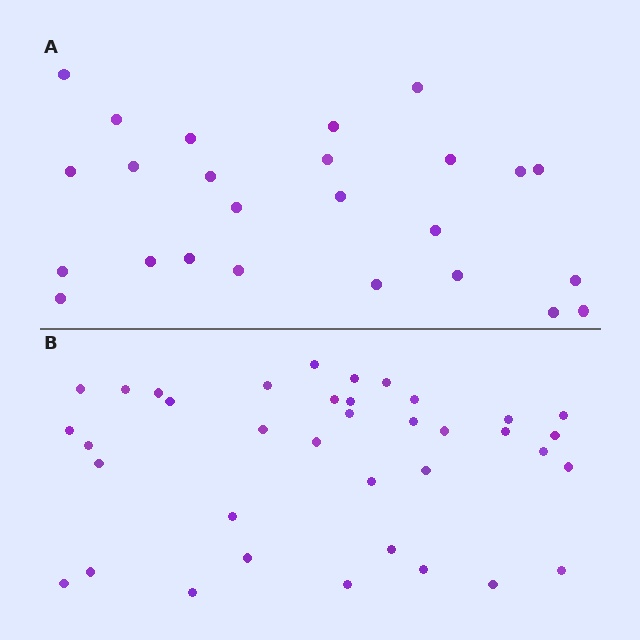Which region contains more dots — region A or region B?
Region B (the bottom region) has more dots.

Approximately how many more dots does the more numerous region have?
Region B has roughly 12 or so more dots than region A.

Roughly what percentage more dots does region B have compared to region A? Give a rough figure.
About 50% more.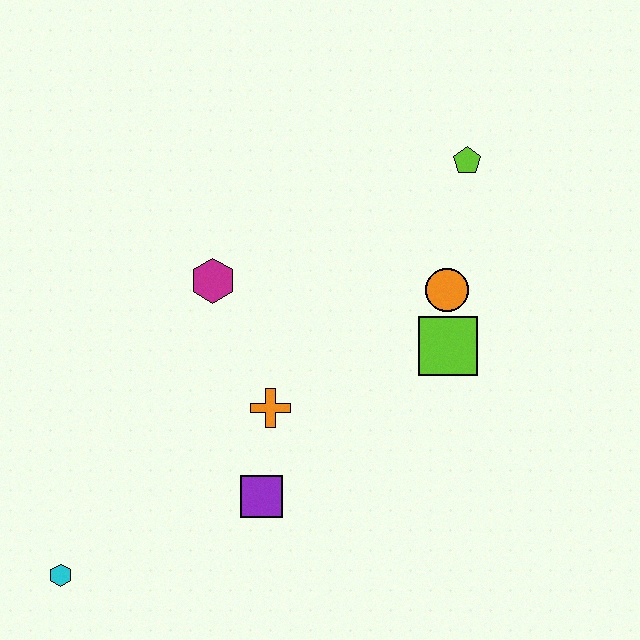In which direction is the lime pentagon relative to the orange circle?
The lime pentagon is above the orange circle.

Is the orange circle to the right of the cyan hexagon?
Yes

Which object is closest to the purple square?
The orange cross is closest to the purple square.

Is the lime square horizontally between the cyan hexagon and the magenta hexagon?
No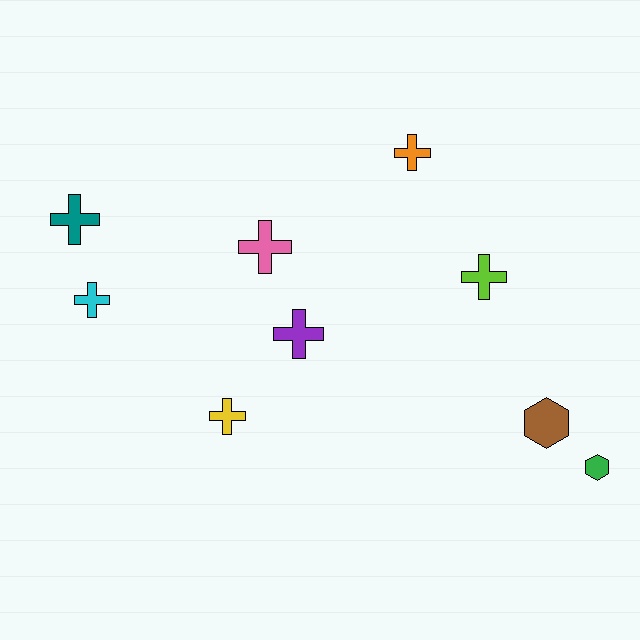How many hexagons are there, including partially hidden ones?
There are 2 hexagons.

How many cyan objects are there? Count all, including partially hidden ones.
There is 1 cyan object.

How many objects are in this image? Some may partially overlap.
There are 9 objects.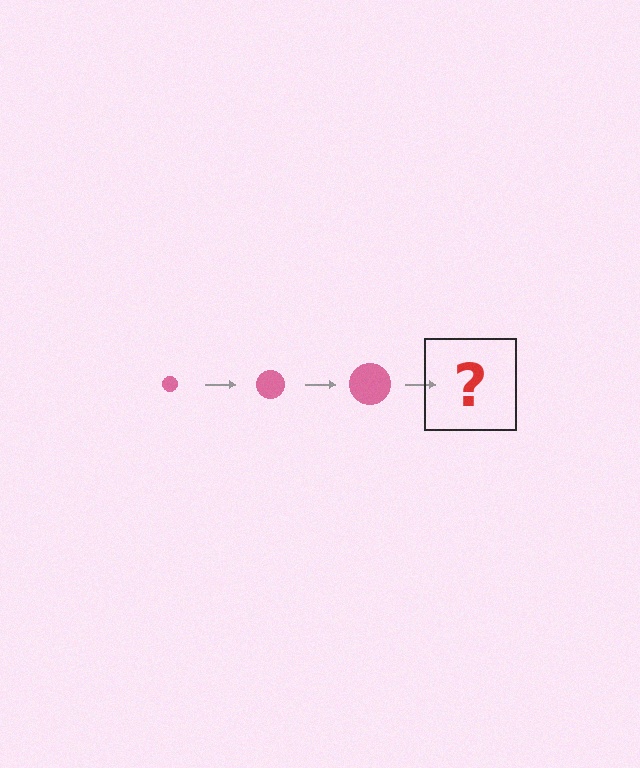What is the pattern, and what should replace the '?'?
The pattern is that the circle gets progressively larger each step. The '?' should be a pink circle, larger than the previous one.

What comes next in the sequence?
The next element should be a pink circle, larger than the previous one.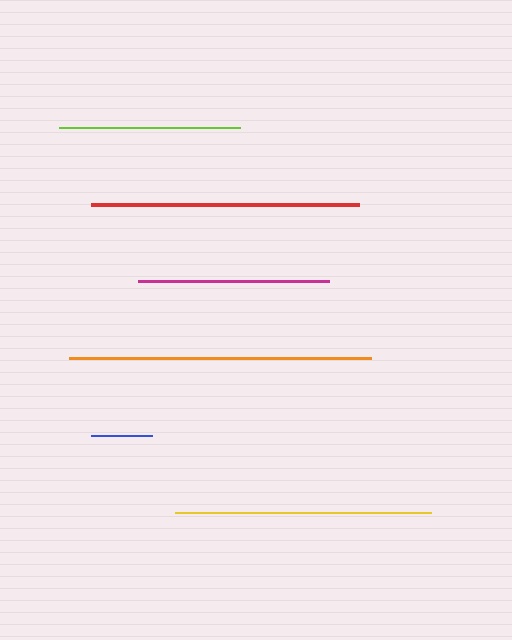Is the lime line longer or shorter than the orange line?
The orange line is longer than the lime line.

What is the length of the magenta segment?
The magenta segment is approximately 192 pixels long.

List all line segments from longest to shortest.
From longest to shortest: orange, red, yellow, magenta, lime, blue.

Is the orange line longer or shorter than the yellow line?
The orange line is longer than the yellow line.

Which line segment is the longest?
The orange line is the longest at approximately 302 pixels.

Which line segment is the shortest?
The blue line is the shortest at approximately 62 pixels.